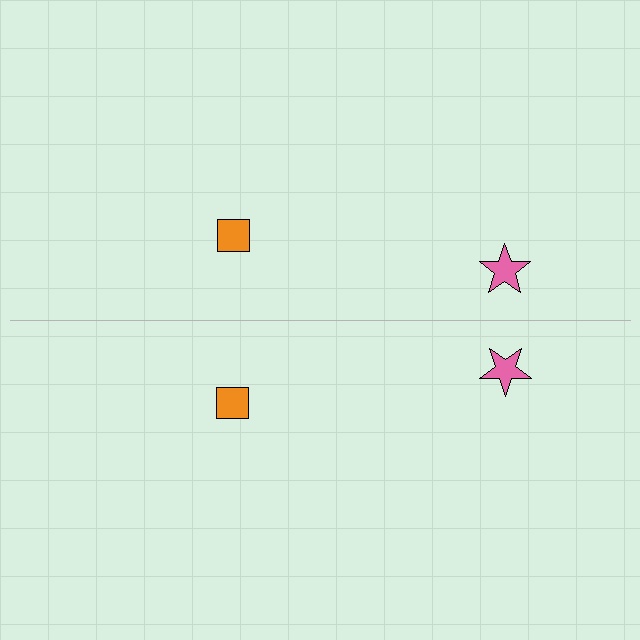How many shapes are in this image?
There are 4 shapes in this image.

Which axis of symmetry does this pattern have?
The pattern has a horizontal axis of symmetry running through the center of the image.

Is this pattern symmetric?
Yes, this pattern has bilateral (reflection) symmetry.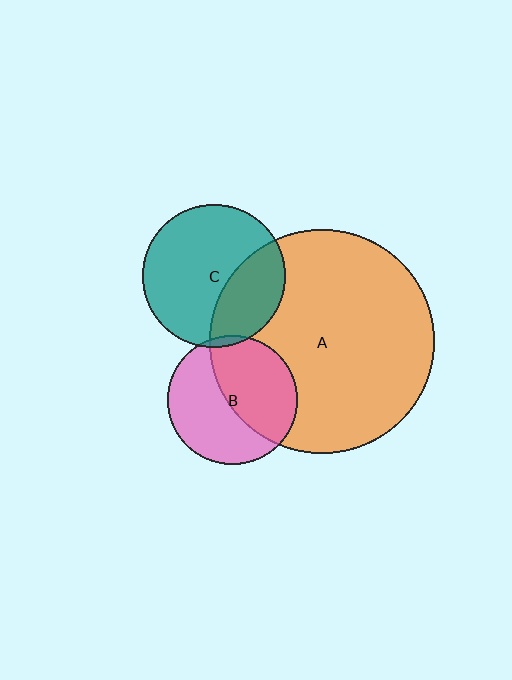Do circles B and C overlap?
Yes.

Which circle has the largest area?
Circle A (orange).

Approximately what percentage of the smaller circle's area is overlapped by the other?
Approximately 5%.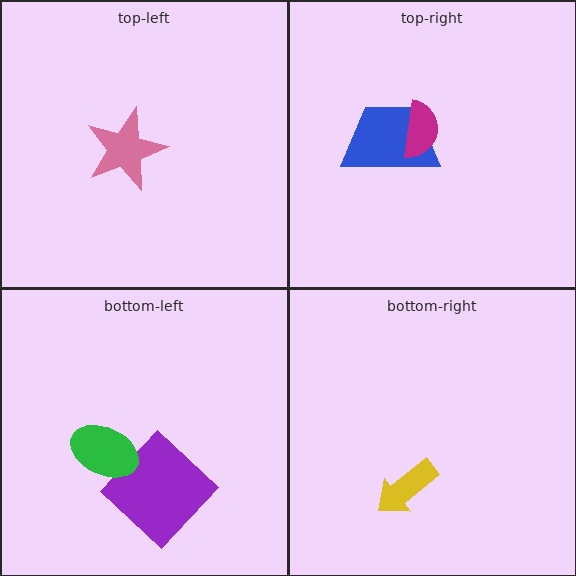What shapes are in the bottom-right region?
The yellow arrow.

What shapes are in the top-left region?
The pink star.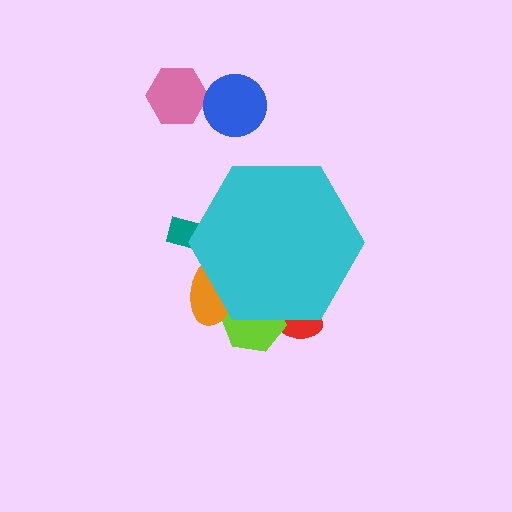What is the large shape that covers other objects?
A cyan hexagon.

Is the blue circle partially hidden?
No, the blue circle is fully visible.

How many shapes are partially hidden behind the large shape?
4 shapes are partially hidden.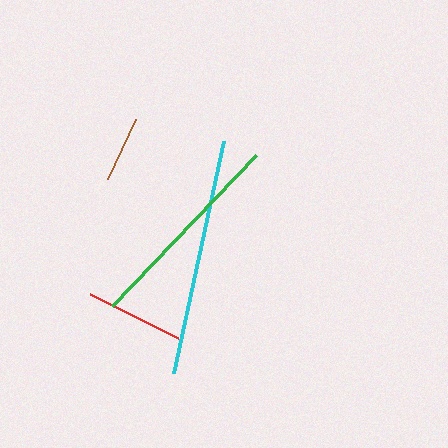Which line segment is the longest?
The cyan line is the longest at approximately 237 pixels.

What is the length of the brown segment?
The brown segment is approximately 66 pixels long.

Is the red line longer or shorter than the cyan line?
The cyan line is longer than the red line.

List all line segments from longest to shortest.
From longest to shortest: cyan, green, red, brown.